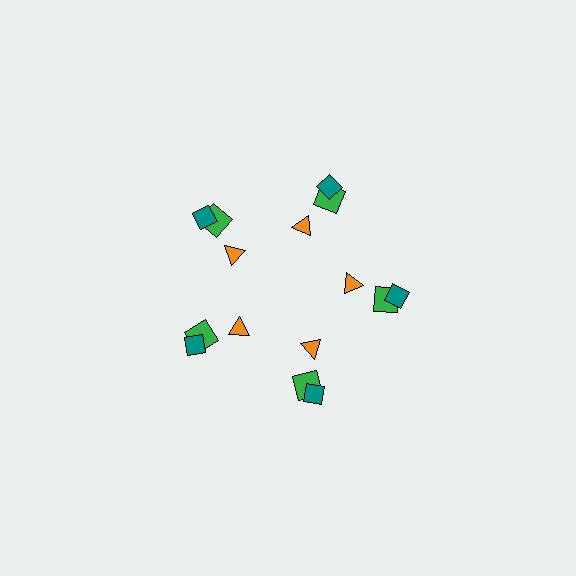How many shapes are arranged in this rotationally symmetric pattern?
There are 15 shapes, arranged in 5 groups of 3.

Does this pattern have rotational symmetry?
Yes, this pattern has 5-fold rotational symmetry. It looks the same after rotating 72 degrees around the center.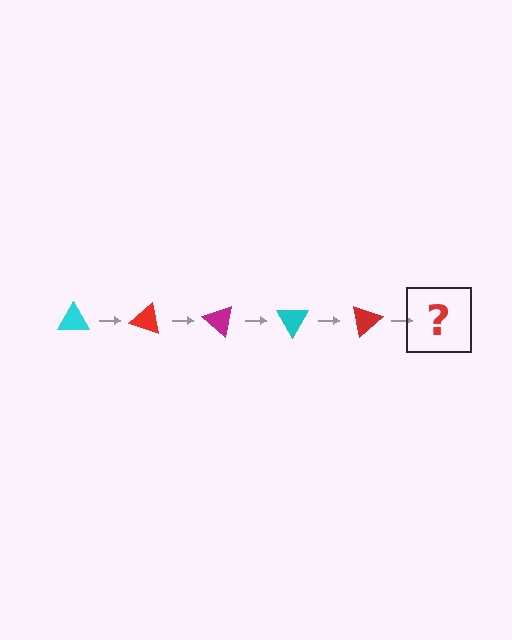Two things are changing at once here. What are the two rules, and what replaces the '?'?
The two rules are that it rotates 20 degrees each step and the color cycles through cyan, red, and magenta. The '?' should be a magenta triangle, rotated 100 degrees from the start.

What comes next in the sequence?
The next element should be a magenta triangle, rotated 100 degrees from the start.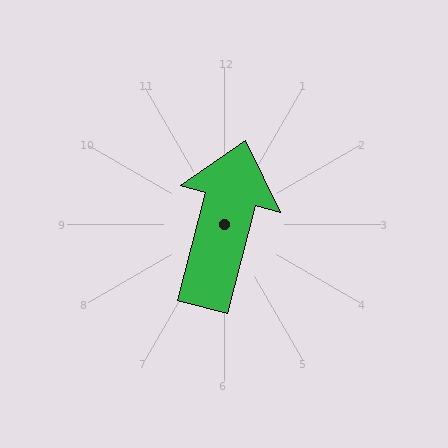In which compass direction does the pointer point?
North.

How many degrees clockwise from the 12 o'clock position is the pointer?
Approximately 15 degrees.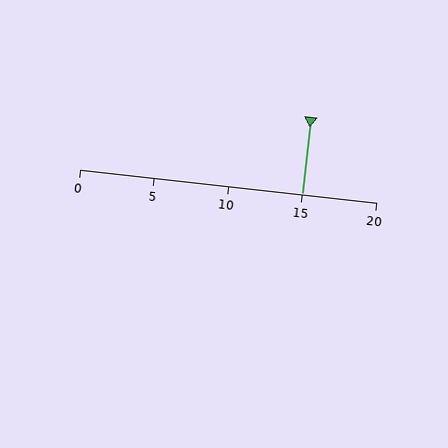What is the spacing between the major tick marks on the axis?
The major ticks are spaced 5 apart.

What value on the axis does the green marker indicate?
The marker indicates approximately 15.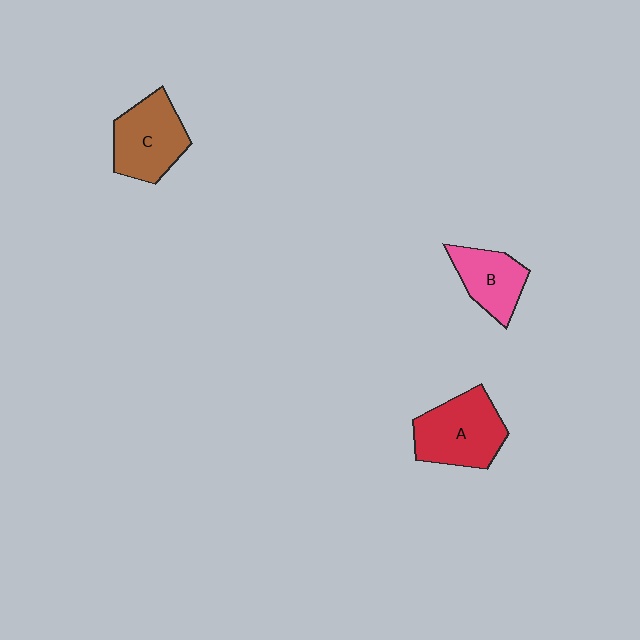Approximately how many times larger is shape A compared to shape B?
Approximately 1.4 times.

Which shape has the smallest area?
Shape B (pink).